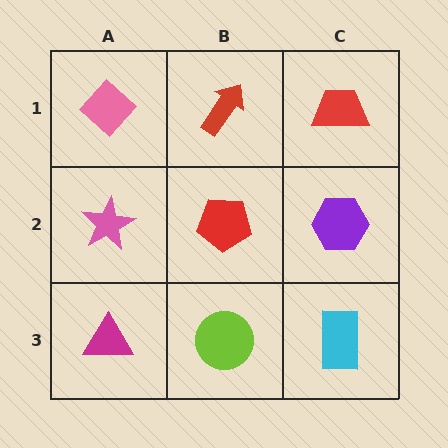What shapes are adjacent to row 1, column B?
A red pentagon (row 2, column B), a pink diamond (row 1, column A), a red trapezoid (row 1, column C).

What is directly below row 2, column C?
A cyan rectangle.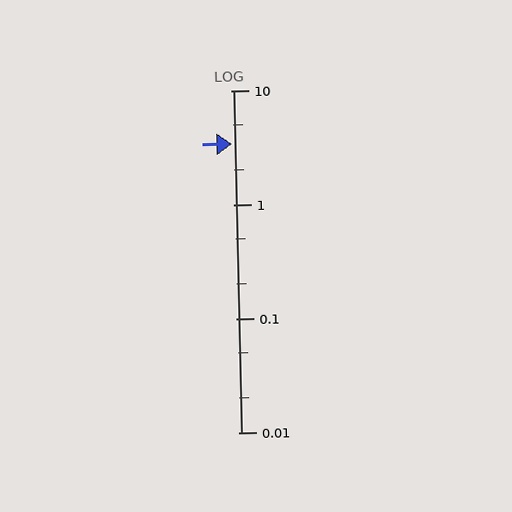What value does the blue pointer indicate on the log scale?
The pointer indicates approximately 3.4.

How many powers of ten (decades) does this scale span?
The scale spans 3 decades, from 0.01 to 10.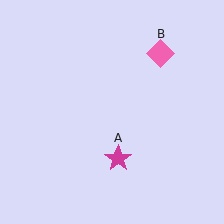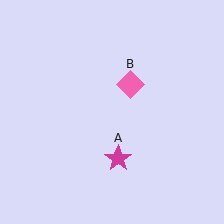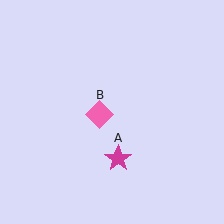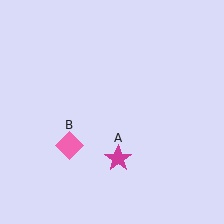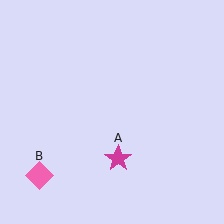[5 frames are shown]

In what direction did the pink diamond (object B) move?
The pink diamond (object B) moved down and to the left.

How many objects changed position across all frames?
1 object changed position: pink diamond (object B).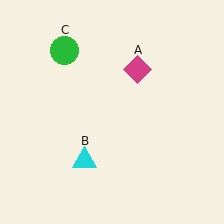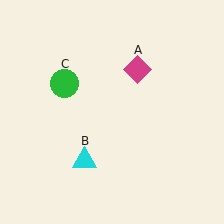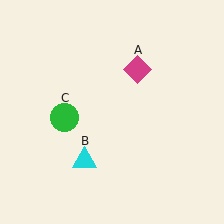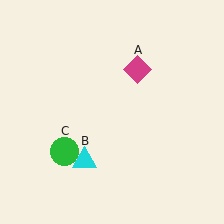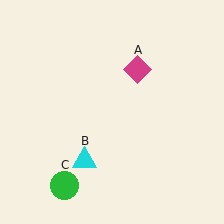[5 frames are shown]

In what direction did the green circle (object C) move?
The green circle (object C) moved down.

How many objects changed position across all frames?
1 object changed position: green circle (object C).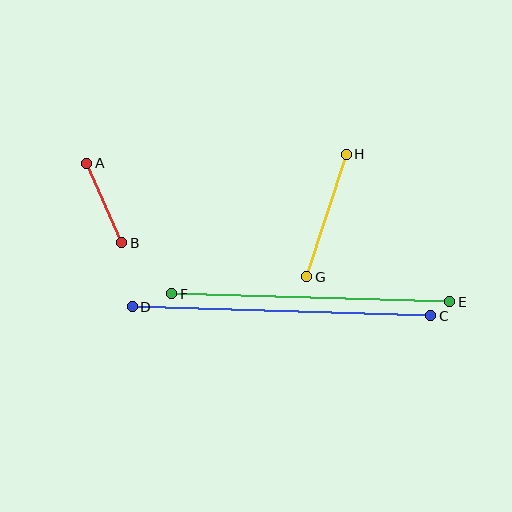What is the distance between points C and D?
The distance is approximately 299 pixels.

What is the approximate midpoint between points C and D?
The midpoint is at approximately (282, 311) pixels.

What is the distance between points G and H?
The distance is approximately 129 pixels.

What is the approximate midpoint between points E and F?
The midpoint is at approximately (311, 298) pixels.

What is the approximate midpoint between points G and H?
The midpoint is at approximately (326, 216) pixels.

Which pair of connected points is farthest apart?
Points C and D are farthest apart.